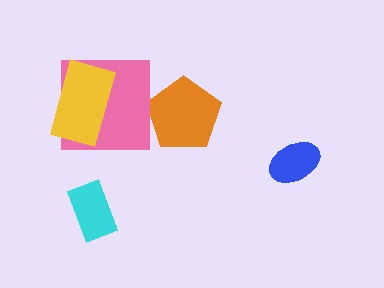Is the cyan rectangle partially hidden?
No, no other shape covers it.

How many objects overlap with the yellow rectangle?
1 object overlaps with the yellow rectangle.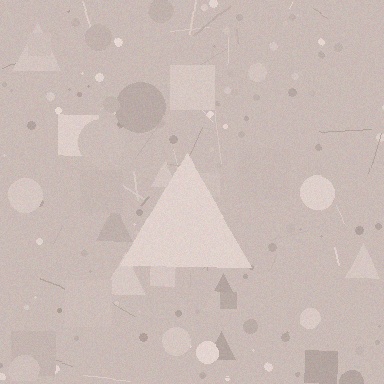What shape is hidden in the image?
A triangle is hidden in the image.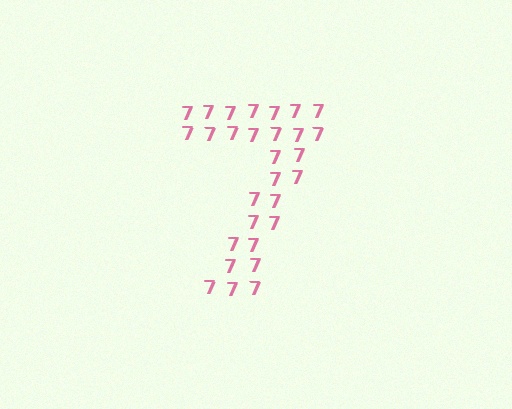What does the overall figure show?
The overall figure shows the digit 7.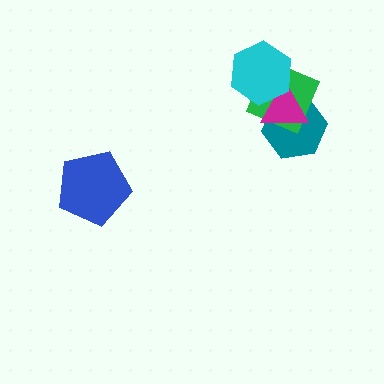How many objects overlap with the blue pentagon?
0 objects overlap with the blue pentagon.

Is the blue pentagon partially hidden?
No, no other shape covers it.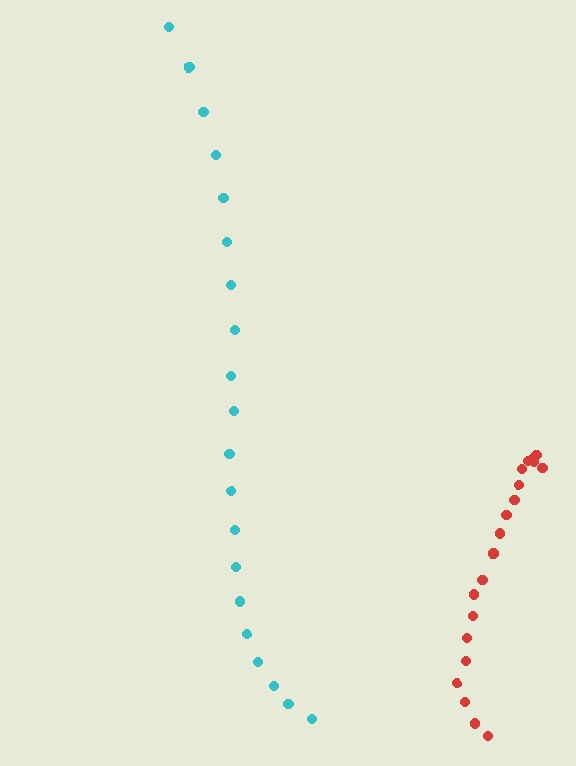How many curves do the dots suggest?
There are 2 distinct paths.